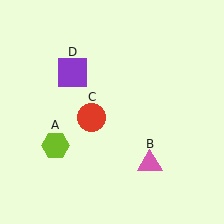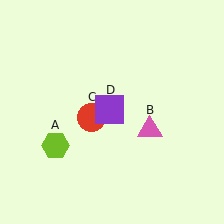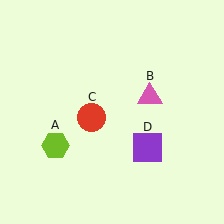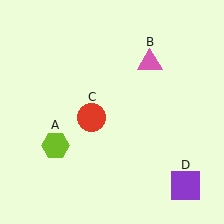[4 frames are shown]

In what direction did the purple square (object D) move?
The purple square (object D) moved down and to the right.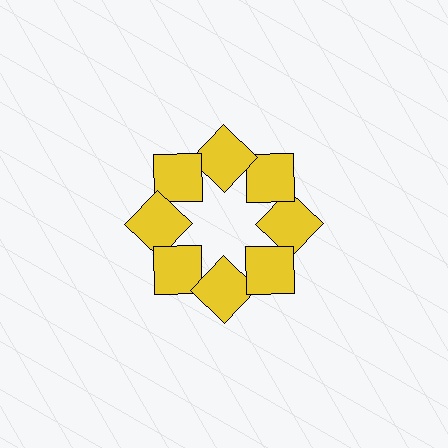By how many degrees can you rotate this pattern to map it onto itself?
The pattern maps onto itself every 45 degrees of rotation.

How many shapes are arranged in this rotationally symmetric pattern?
There are 8 shapes, arranged in 8 groups of 1.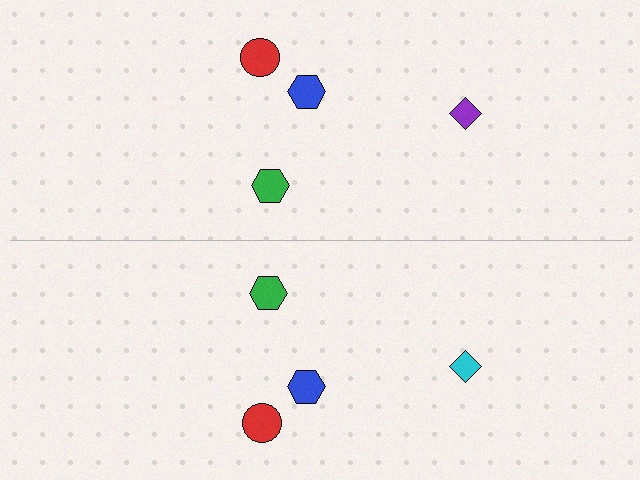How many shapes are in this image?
There are 8 shapes in this image.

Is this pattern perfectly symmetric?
No, the pattern is not perfectly symmetric. The cyan diamond on the bottom side breaks the symmetry — its mirror counterpart is purple.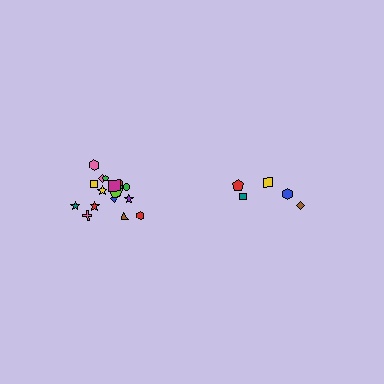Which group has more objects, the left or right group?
The left group.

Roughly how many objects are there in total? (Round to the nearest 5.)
Roughly 25 objects in total.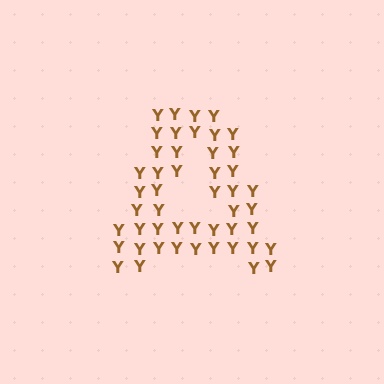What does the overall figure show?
The overall figure shows the letter A.